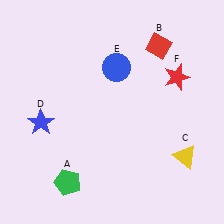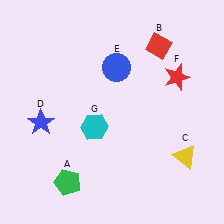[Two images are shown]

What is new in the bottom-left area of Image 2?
A cyan hexagon (G) was added in the bottom-left area of Image 2.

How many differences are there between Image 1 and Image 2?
There is 1 difference between the two images.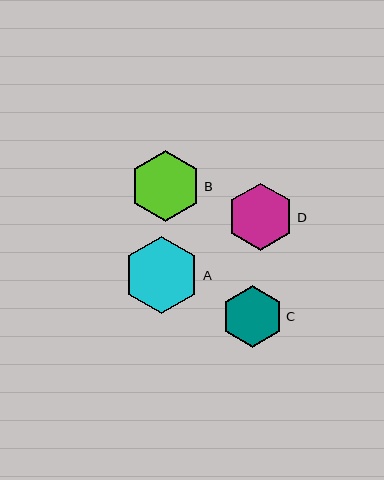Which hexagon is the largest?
Hexagon A is the largest with a size of approximately 76 pixels.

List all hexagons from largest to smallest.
From largest to smallest: A, B, D, C.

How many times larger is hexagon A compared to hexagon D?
Hexagon A is approximately 1.1 times the size of hexagon D.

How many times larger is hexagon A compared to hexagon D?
Hexagon A is approximately 1.1 times the size of hexagon D.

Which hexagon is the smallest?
Hexagon C is the smallest with a size of approximately 62 pixels.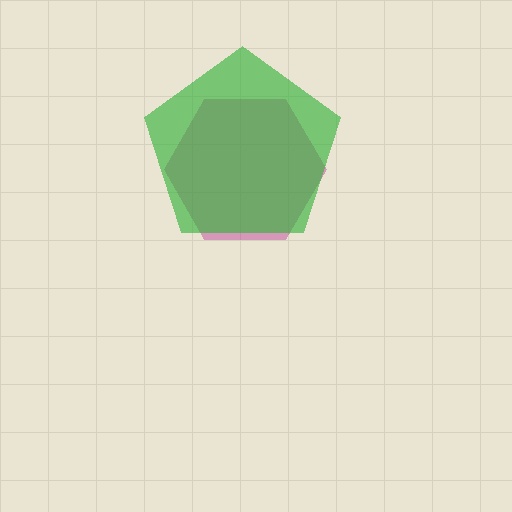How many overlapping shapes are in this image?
There are 2 overlapping shapes in the image.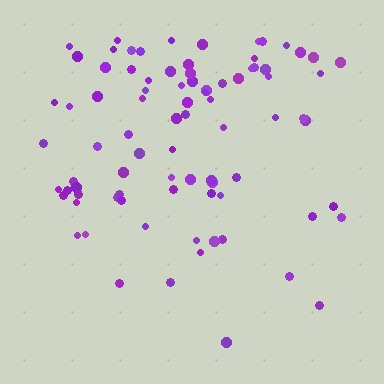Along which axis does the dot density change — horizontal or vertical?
Vertical.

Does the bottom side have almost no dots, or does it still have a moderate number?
Still a moderate number, just noticeably fewer than the top.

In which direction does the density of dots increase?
From bottom to top, with the top side densest.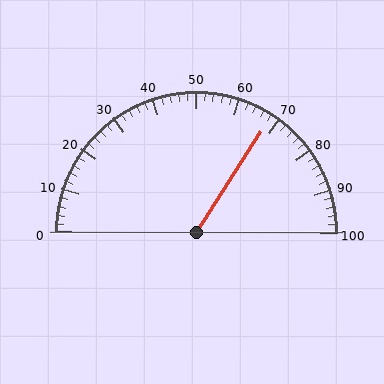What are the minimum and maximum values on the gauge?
The gauge ranges from 0 to 100.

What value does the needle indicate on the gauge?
The needle indicates approximately 68.